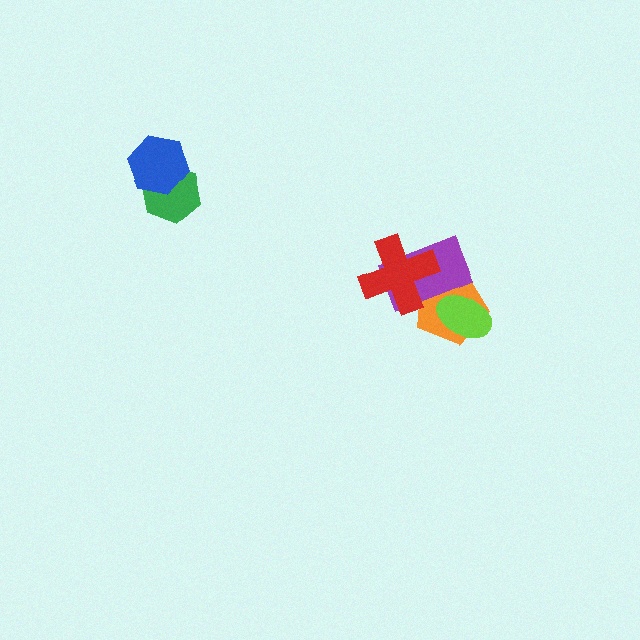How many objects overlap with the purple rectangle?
3 objects overlap with the purple rectangle.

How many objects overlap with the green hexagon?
1 object overlaps with the green hexagon.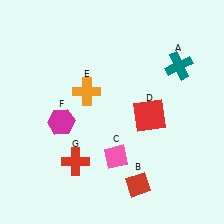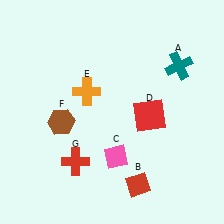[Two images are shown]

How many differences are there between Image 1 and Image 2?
There is 1 difference between the two images.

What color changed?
The hexagon (F) changed from magenta in Image 1 to brown in Image 2.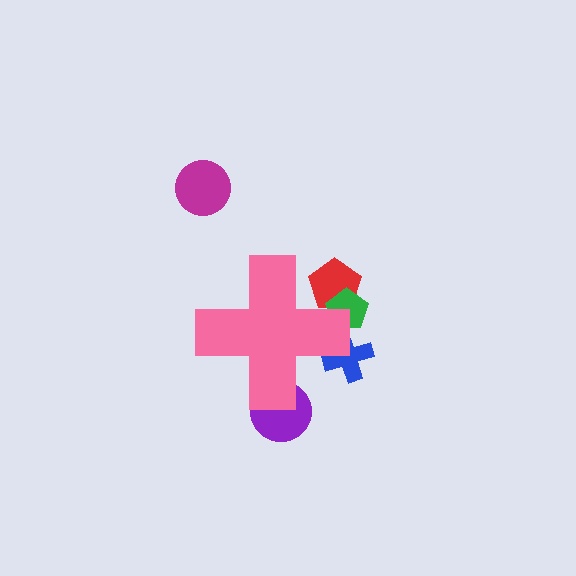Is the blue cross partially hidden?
Yes, the blue cross is partially hidden behind the pink cross.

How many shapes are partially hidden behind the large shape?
4 shapes are partially hidden.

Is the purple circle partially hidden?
Yes, the purple circle is partially hidden behind the pink cross.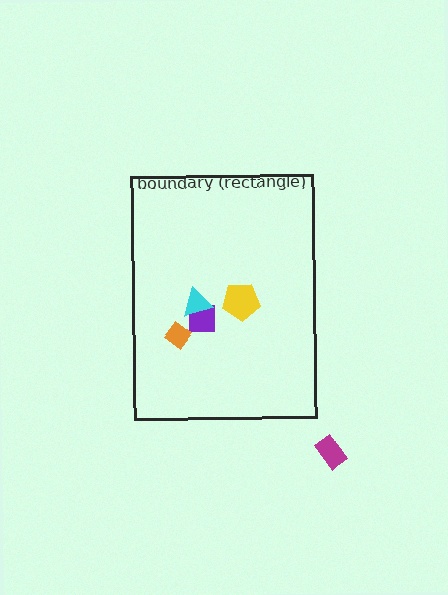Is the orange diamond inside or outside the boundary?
Inside.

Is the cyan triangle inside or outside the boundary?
Inside.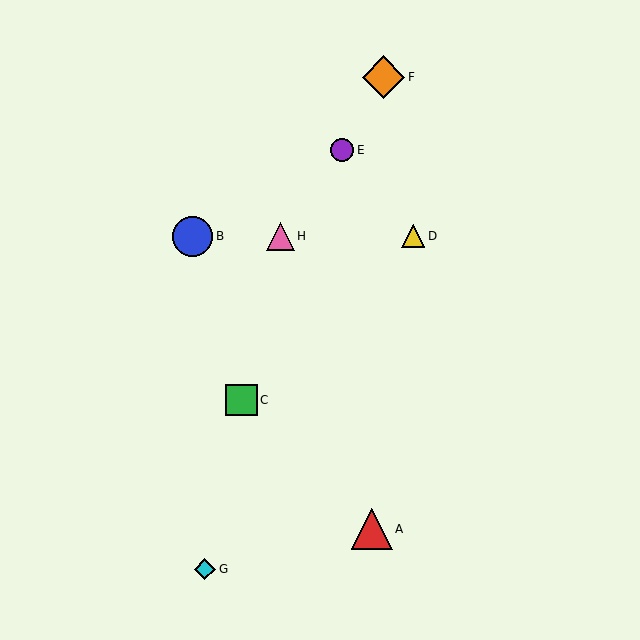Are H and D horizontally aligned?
Yes, both are at y≈236.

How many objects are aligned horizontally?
3 objects (B, D, H) are aligned horizontally.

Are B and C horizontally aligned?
No, B is at y≈236 and C is at y≈400.